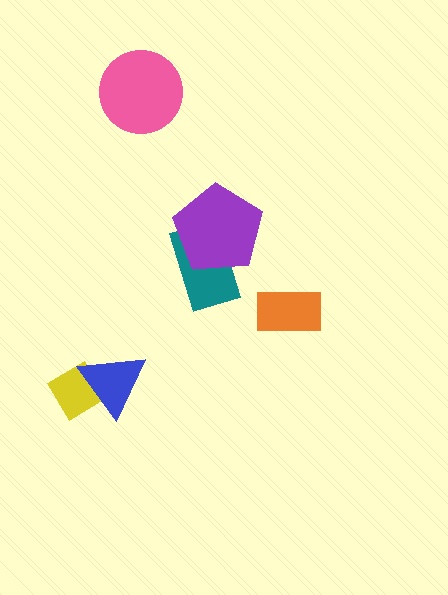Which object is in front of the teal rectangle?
The purple pentagon is in front of the teal rectangle.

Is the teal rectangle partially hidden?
Yes, it is partially covered by another shape.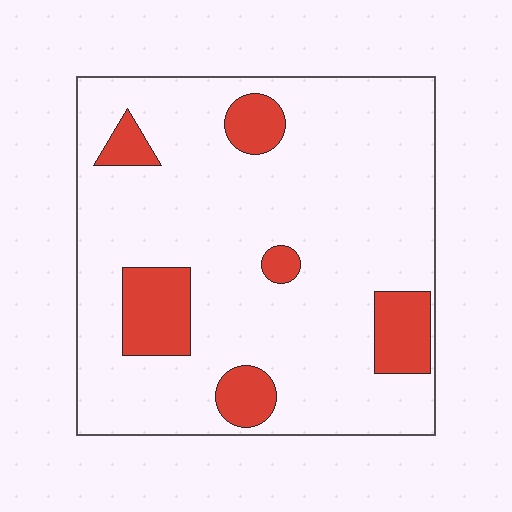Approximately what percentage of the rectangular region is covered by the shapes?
Approximately 15%.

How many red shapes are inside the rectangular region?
6.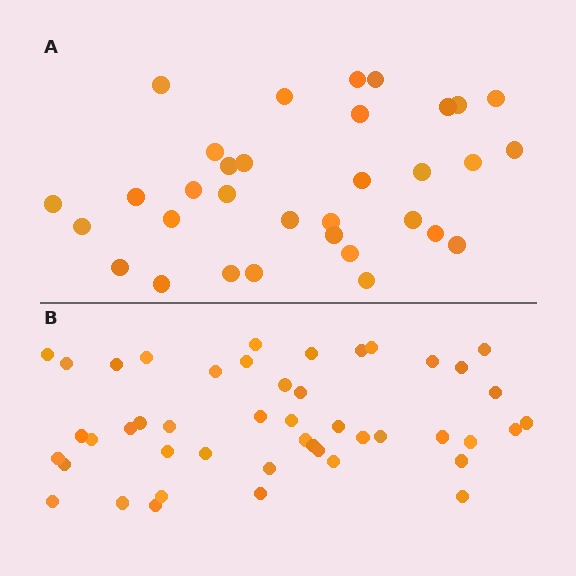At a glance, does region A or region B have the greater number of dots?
Region B (the bottom region) has more dots.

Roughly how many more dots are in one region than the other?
Region B has approximately 15 more dots than region A.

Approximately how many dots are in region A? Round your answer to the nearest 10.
About 30 dots. (The exact count is 33, which rounds to 30.)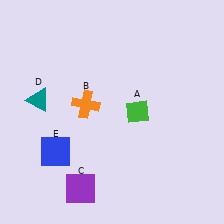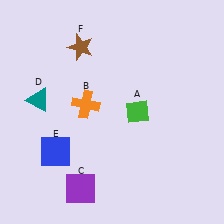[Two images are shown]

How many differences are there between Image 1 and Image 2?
There is 1 difference between the two images.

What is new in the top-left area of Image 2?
A brown star (F) was added in the top-left area of Image 2.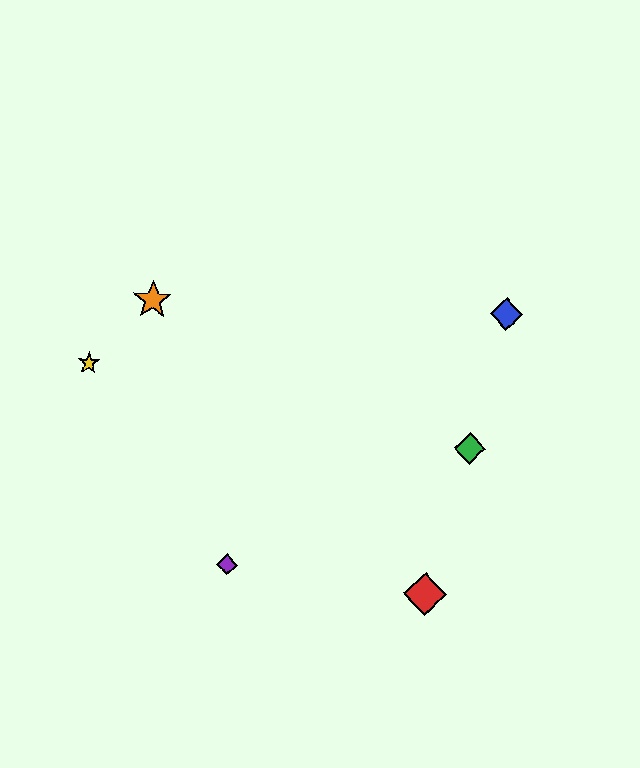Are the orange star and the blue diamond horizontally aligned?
Yes, both are at y≈300.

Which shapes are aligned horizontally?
The blue diamond, the orange star are aligned horizontally.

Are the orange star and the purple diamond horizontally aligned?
No, the orange star is at y≈300 and the purple diamond is at y≈565.